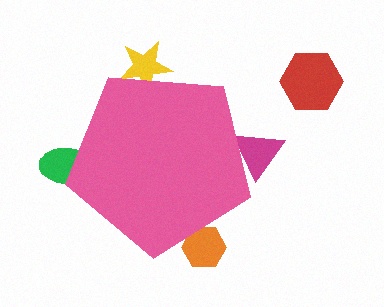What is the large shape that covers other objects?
A pink pentagon.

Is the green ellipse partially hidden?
Yes, the green ellipse is partially hidden behind the pink pentagon.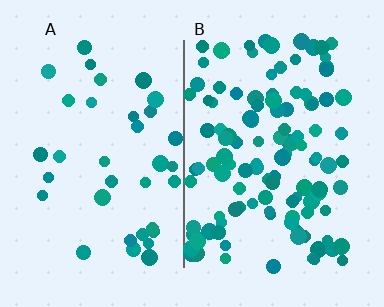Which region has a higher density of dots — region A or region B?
B (the right).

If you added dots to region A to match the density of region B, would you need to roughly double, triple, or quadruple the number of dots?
Approximately triple.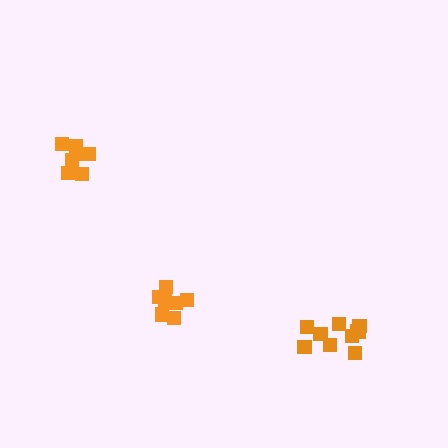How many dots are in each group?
Group 1: 10 dots, Group 2: 7 dots, Group 3: 7 dots (24 total).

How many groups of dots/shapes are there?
There are 3 groups.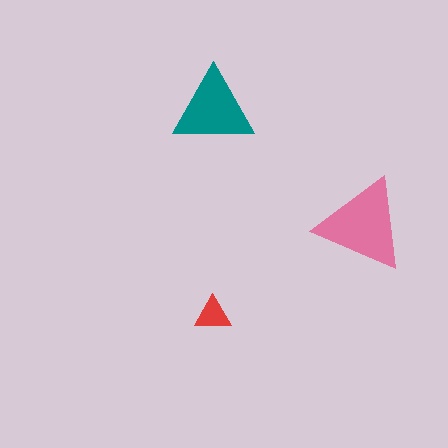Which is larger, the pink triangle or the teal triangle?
The pink one.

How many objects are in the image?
There are 3 objects in the image.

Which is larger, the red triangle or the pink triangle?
The pink one.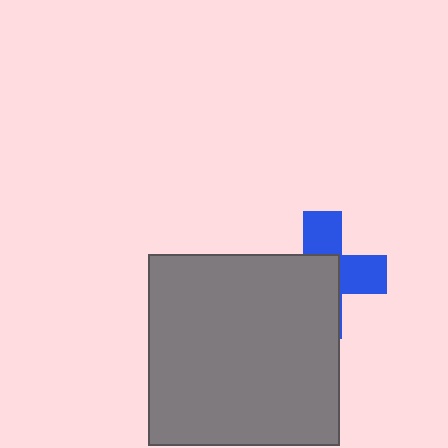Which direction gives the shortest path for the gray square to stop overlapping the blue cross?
Moving toward the lower-left gives the shortest separation.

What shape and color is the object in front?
The object in front is a gray square.